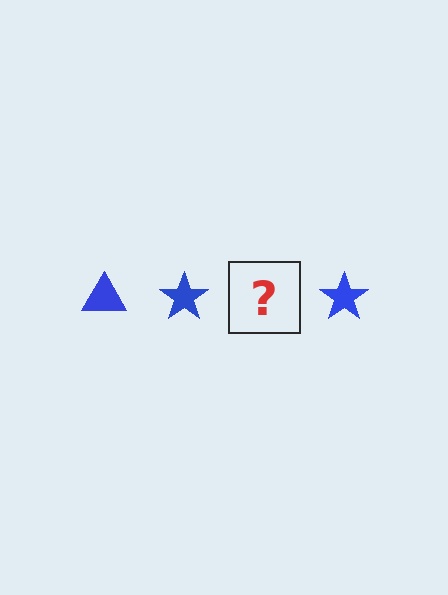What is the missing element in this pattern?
The missing element is a blue triangle.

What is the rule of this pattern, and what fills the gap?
The rule is that the pattern cycles through triangle, star shapes in blue. The gap should be filled with a blue triangle.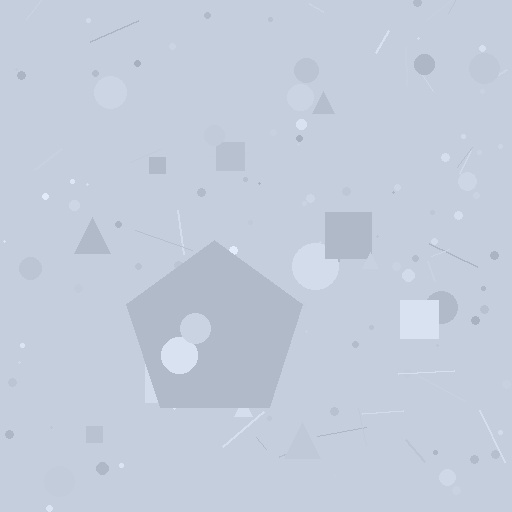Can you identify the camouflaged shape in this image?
The camouflaged shape is a pentagon.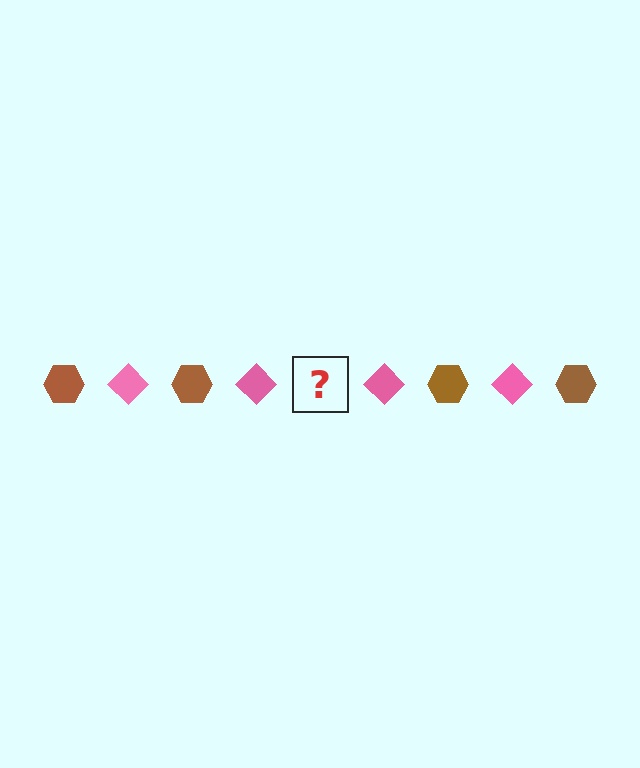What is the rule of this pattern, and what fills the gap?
The rule is that the pattern alternates between brown hexagon and pink diamond. The gap should be filled with a brown hexagon.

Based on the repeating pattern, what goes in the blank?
The blank should be a brown hexagon.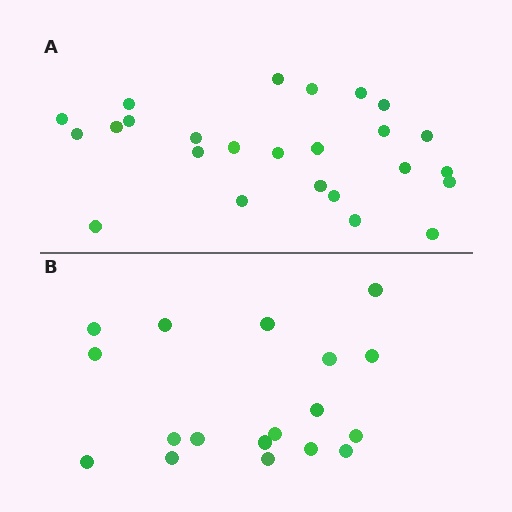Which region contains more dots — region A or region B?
Region A (the top region) has more dots.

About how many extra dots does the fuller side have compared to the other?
Region A has roughly 8 or so more dots than region B.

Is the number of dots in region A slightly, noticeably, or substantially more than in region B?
Region A has noticeably more, but not dramatically so. The ratio is roughly 1.4 to 1.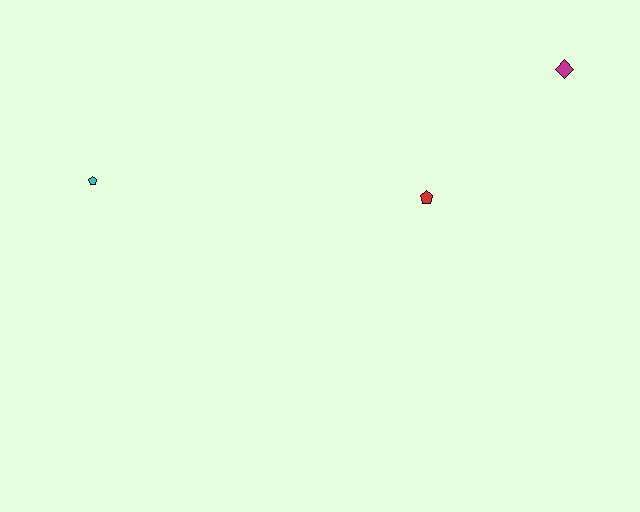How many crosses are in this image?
There are no crosses.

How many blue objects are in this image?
There are no blue objects.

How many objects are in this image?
There are 3 objects.